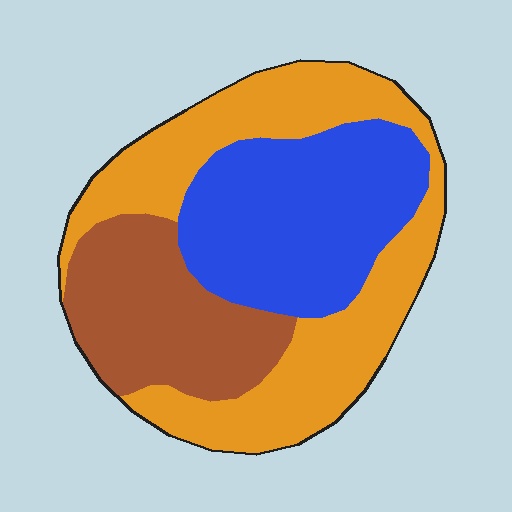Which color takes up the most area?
Orange, at roughly 45%.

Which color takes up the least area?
Brown, at roughly 25%.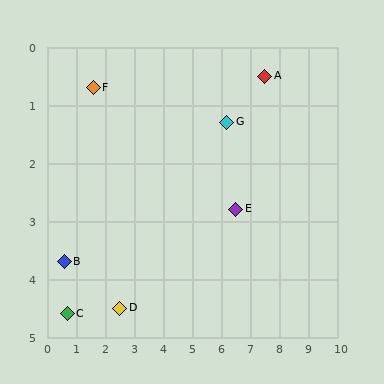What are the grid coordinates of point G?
Point G is at approximately (6.2, 1.3).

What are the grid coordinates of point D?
Point D is at approximately (2.5, 4.5).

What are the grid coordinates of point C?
Point C is at approximately (0.7, 4.6).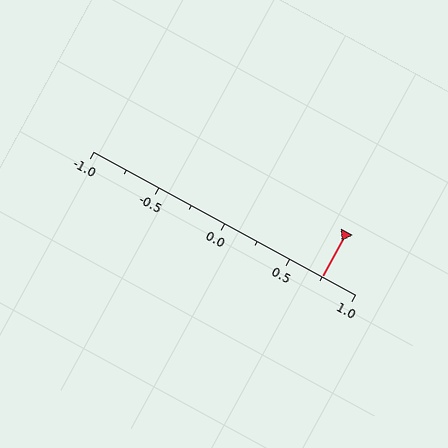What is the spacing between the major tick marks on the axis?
The major ticks are spaced 0.5 apart.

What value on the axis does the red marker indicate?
The marker indicates approximately 0.75.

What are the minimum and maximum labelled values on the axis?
The axis runs from -1.0 to 1.0.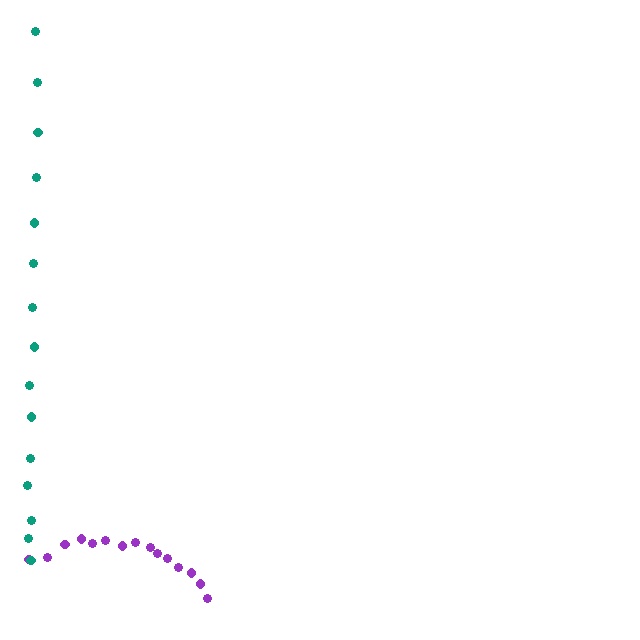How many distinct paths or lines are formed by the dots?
There are 2 distinct paths.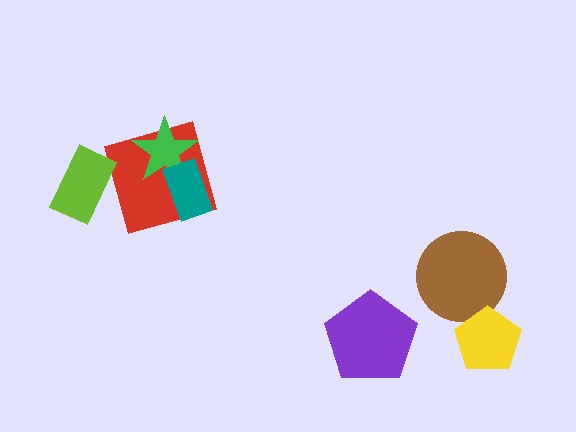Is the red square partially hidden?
Yes, it is partially covered by another shape.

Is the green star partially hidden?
Yes, it is partially covered by another shape.